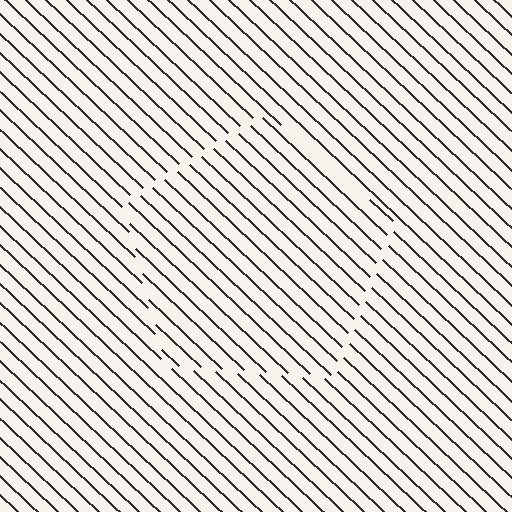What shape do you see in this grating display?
An illusory pentagon. The interior of the shape contains the same grating, shifted by half a period — the contour is defined by the phase discontinuity where line-ends from the inner and outer gratings abut.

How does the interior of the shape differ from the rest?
The interior of the shape contains the same grating, shifted by half a period — the contour is defined by the phase discontinuity where line-ends from the inner and outer gratings abut.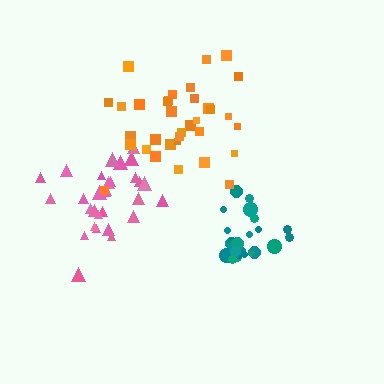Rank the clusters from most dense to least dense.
teal, pink, orange.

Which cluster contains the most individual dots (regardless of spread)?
Orange (35).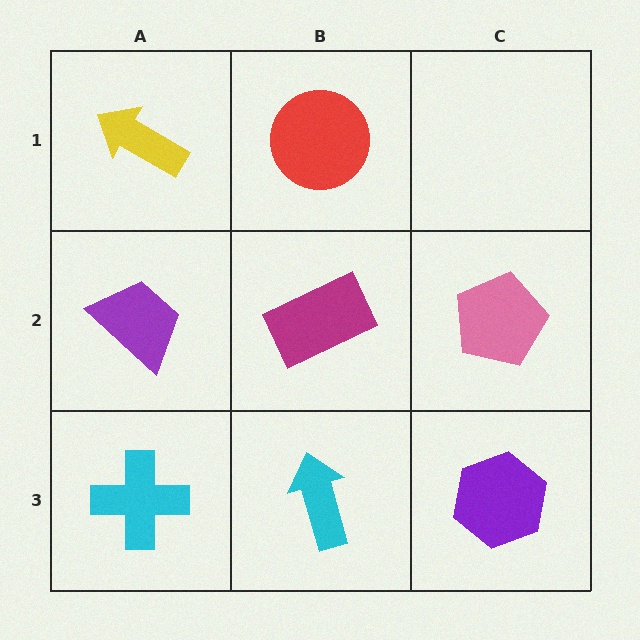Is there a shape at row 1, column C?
No, that cell is empty.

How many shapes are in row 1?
2 shapes.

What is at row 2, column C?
A pink pentagon.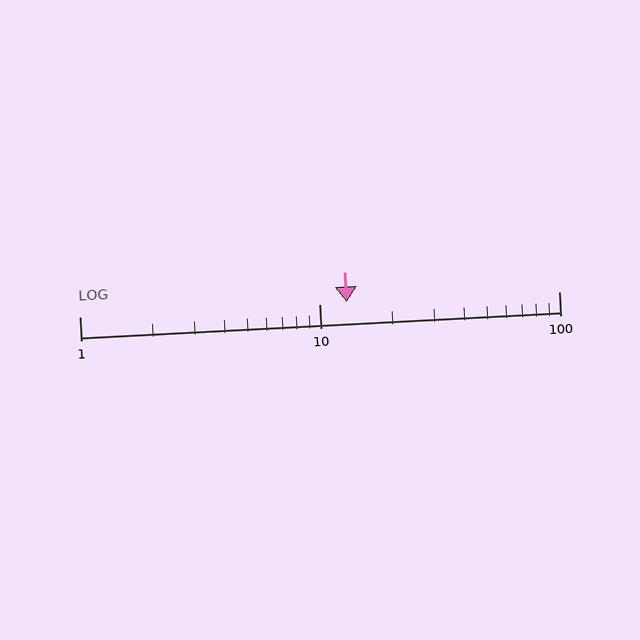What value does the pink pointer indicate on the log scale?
The pointer indicates approximately 13.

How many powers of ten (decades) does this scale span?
The scale spans 2 decades, from 1 to 100.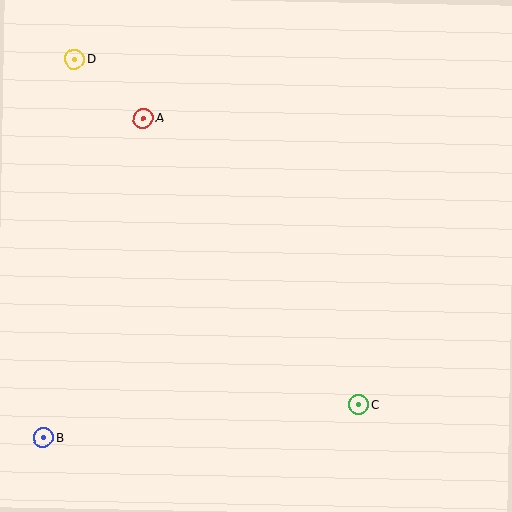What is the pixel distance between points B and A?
The distance between B and A is 335 pixels.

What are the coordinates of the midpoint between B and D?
The midpoint between B and D is at (59, 248).